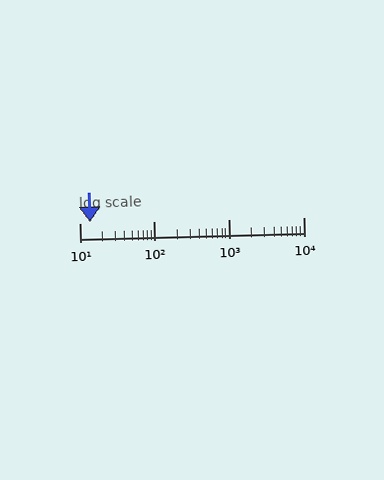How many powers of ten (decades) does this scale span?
The scale spans 3 decades, from 10 to 10000.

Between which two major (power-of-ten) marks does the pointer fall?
The pointer is between 10 and 100.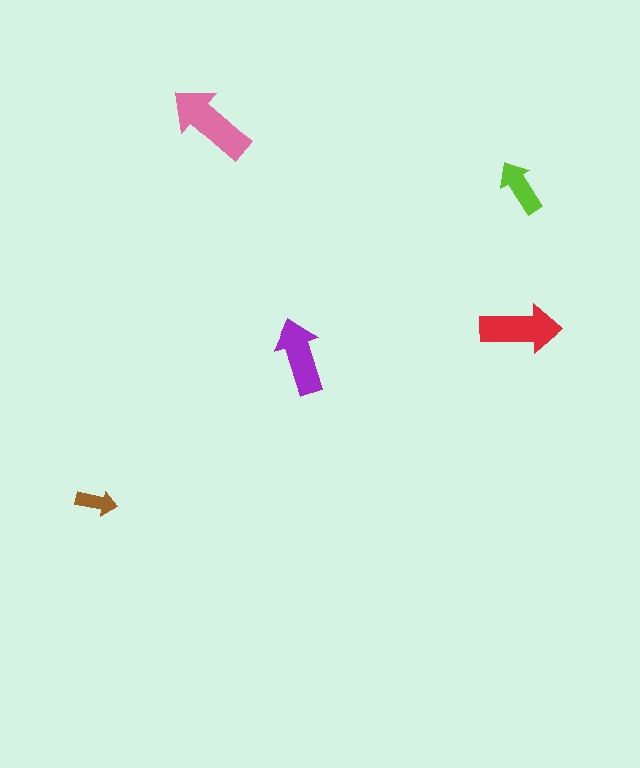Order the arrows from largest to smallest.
the pink one, the red one, the purple one, the lime one, the brown one.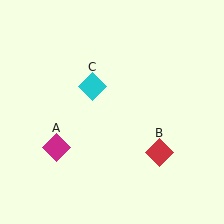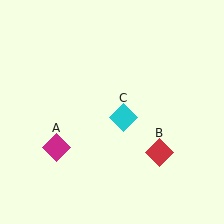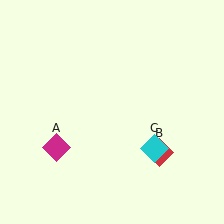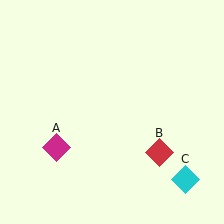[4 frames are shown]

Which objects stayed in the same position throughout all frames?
Magenta diamond (object A) and red diamond (object B) remained stationary.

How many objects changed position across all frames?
1 object changed position: cyan diamond (object C).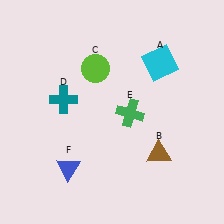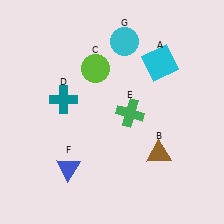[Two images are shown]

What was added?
A cyan circle (G) was added in Image 2.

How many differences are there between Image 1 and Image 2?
There is 1 difference between the two images.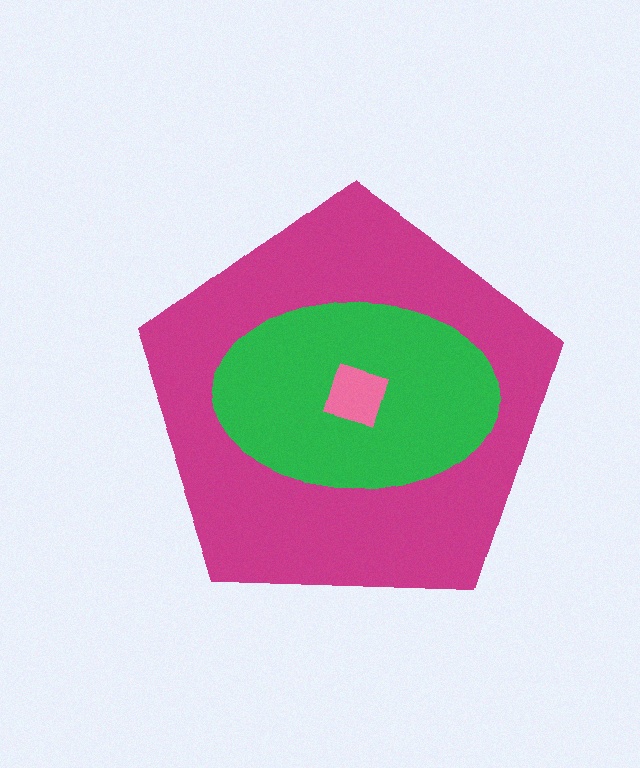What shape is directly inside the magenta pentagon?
The green ellipse.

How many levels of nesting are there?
3.